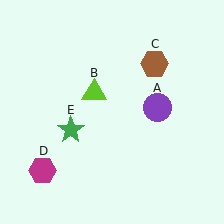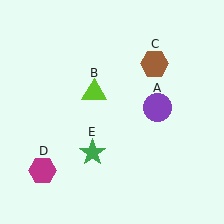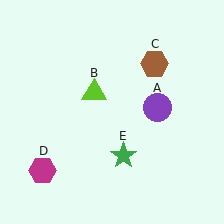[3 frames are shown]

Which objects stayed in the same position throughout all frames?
Purple circle (object A) and lime triangle (object B) and brown hexagon (object C) and magenta hexagon (object D) remained stationary.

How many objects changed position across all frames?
1 object changed position: green star (object E).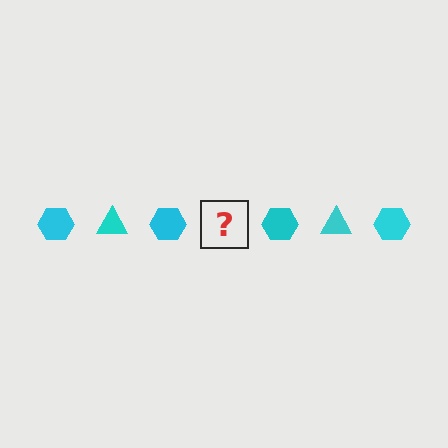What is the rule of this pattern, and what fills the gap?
The rule is that the pattern cycles through hexagon, triangle shapes in cyan. The gap should be filled with a cyan triangle.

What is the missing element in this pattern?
The missing element is a cyan triangle.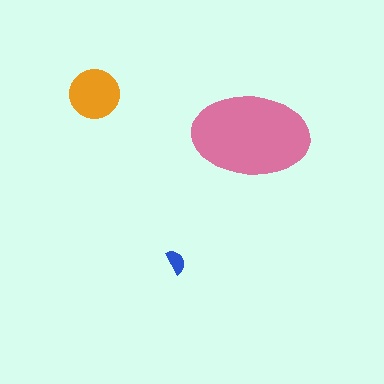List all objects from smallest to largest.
The blue semicircle, the orange circle, the pink ellipse.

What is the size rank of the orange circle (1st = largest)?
2nd.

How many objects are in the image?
There are 3 objects in the image.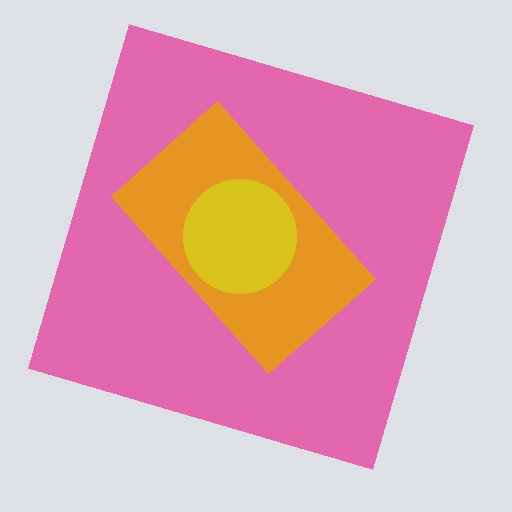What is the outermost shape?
The pink square.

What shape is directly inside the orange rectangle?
The yellow circle.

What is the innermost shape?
The yellow circle.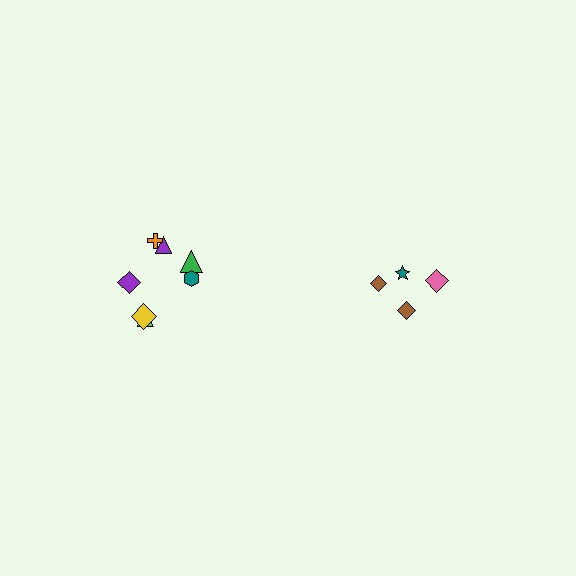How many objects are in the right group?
There are 4 objects.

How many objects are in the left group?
There are 7 objects.